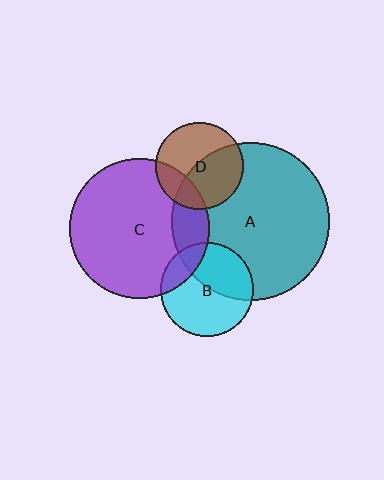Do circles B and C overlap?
Yes.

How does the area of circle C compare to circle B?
Approximately 2.2 times.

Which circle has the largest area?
Circle A (teal).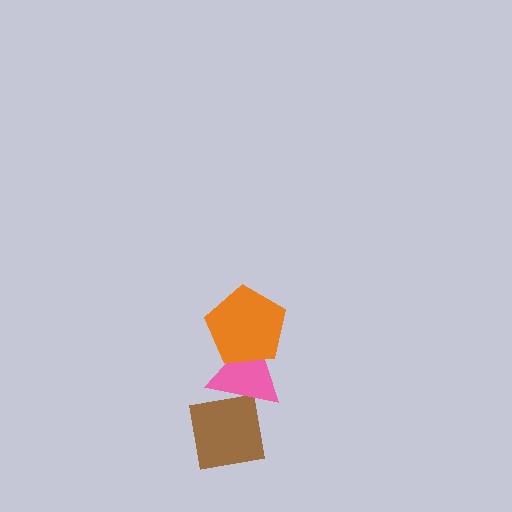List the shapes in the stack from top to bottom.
From top to bottom: the orange pentagon, the pink triangle, the brown square.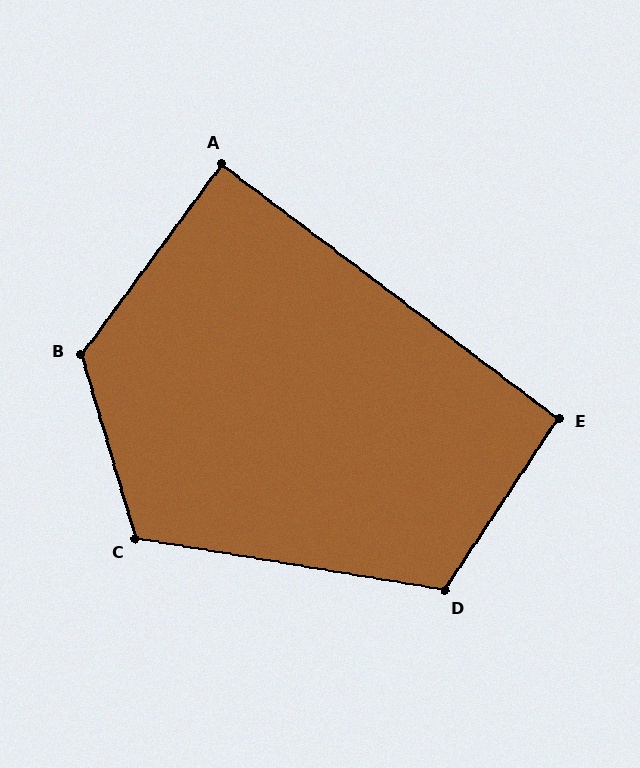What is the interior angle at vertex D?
Approximately 114 degrees (obtuse).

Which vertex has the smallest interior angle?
A, at approximately 89 degrees.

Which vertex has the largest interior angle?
B, at approximately 127 degrees.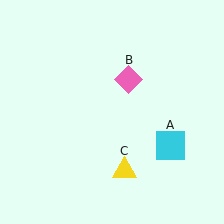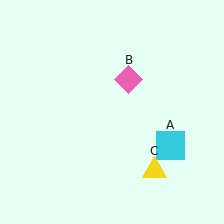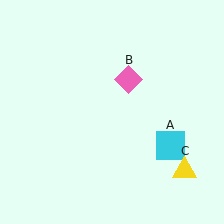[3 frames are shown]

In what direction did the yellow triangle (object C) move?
The yellow triangle (object C) moved right.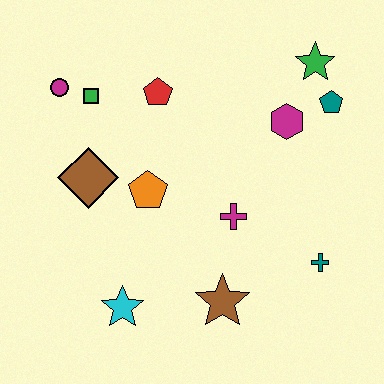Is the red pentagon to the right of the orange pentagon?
Yes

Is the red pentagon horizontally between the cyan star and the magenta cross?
Yes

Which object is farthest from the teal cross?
The magenta circle is farthest from the teal cross.